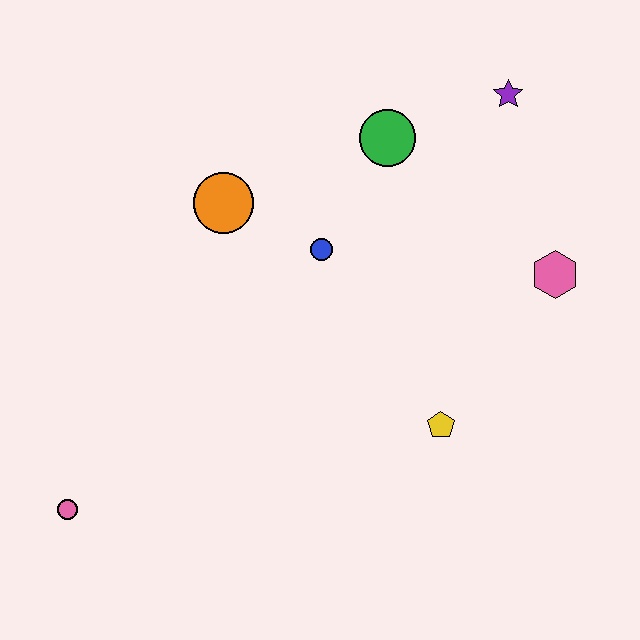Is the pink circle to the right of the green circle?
No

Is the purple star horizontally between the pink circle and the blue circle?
No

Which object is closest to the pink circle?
The orange circle is closest to the pink circle.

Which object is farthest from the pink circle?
The purple star is farthest from the pink circle.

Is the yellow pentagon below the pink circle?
No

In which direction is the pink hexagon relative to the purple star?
The pink hexagon is below the purple star.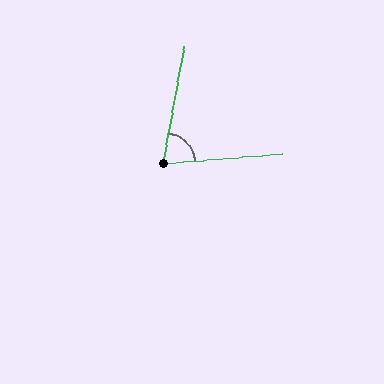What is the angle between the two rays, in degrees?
Approximately 75 degrees.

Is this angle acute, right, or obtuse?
It is acute.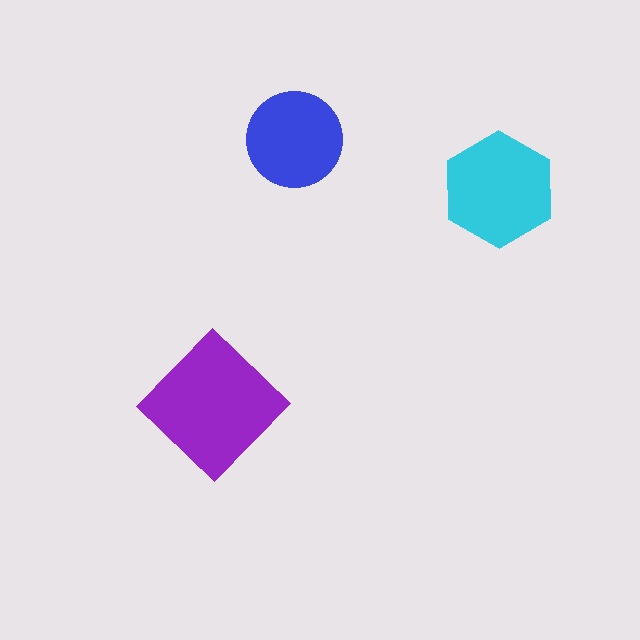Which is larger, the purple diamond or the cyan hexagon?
The purple diamond.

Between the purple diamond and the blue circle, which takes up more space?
The purple diamond.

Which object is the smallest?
The blue circle.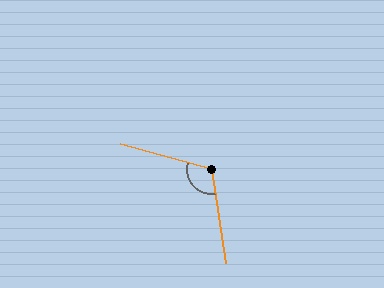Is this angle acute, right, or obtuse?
It is obtuse.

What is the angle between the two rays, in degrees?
Approximately 114 degrees.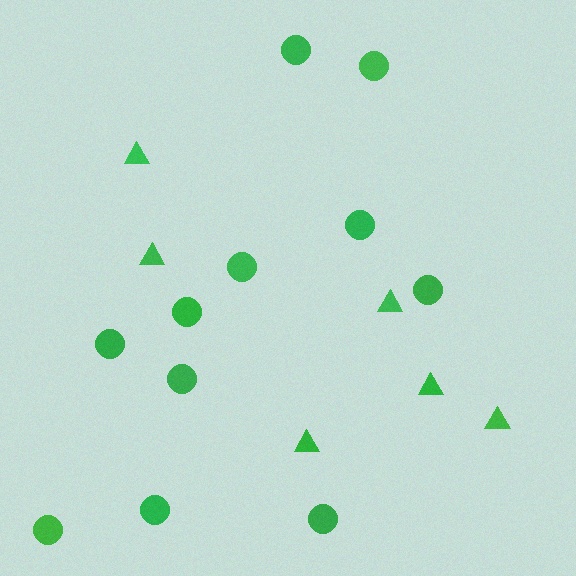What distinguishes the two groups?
There are 2 groups: one group of triangles (6) and one group of circles (11).